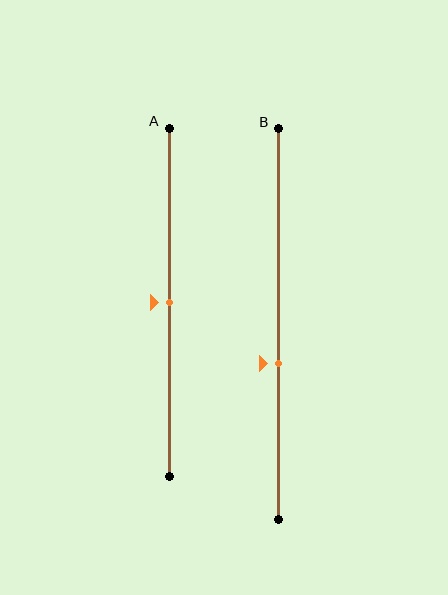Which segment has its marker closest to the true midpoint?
Segment A has its marker closest to the true midpoint.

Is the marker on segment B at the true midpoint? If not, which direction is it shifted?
No, the marker on segment B is shifted downward by about 10% of the segment length.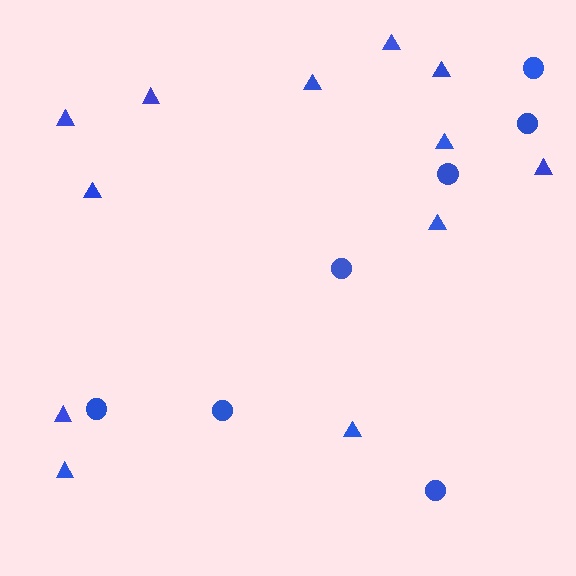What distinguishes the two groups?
There are 2 groups: one group of circles (7) and one group of triangles (12).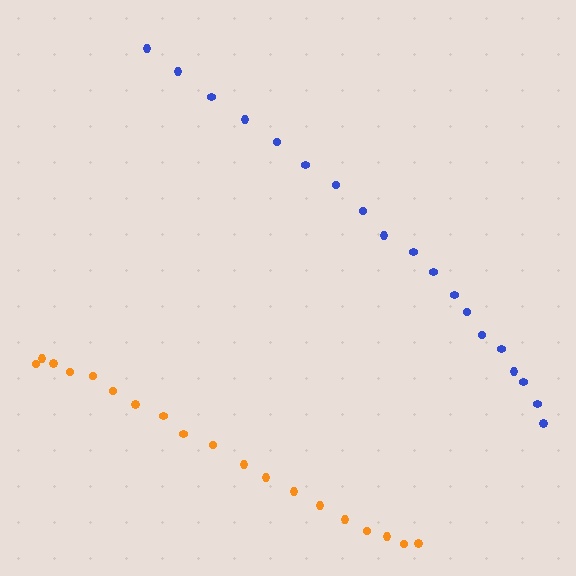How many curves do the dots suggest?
There are 2 distinct paths.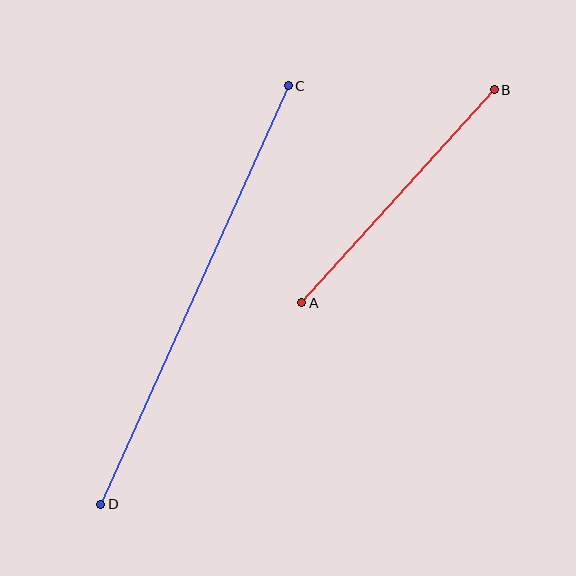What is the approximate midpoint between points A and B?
The midpoint is at approximately (398, 196) pixels.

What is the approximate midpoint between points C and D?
The midpoint is at approximately (194, 295) pixels.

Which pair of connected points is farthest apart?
Points C and D are farthest apart.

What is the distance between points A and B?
The distance is approximately 287 pixels.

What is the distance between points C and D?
The distance is approximately 458 pixels.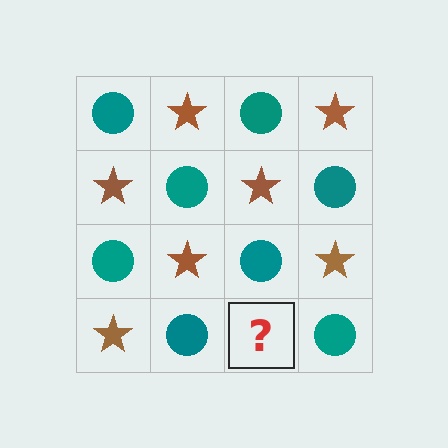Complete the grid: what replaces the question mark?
The question mark should be replaced with a brown star.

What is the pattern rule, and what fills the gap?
The rule is that it alternates teal circle and brown star in a checkerboard pattern. The gap should be filled with a brown star.